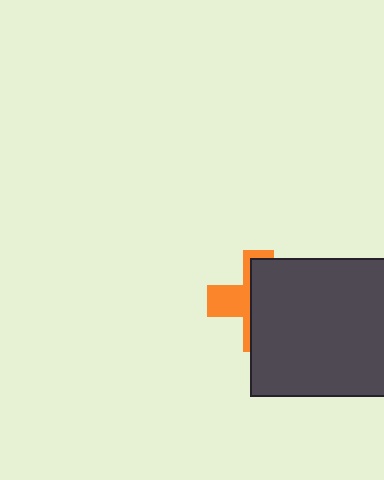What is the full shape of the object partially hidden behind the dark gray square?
The partially hidden object is an orange cross.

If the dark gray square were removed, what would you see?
You would see the complete orange cross.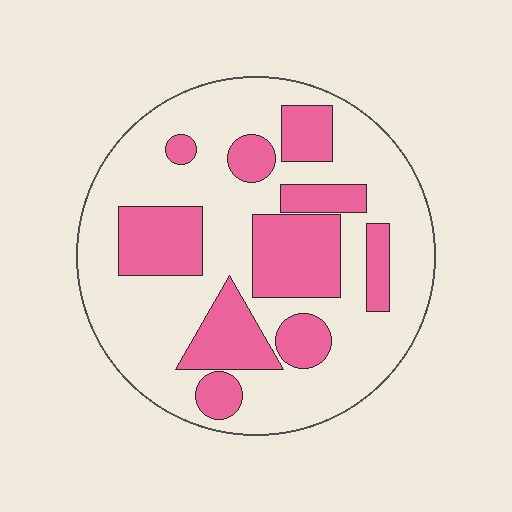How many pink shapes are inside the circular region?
10.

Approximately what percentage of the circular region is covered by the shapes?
Approximately 35%.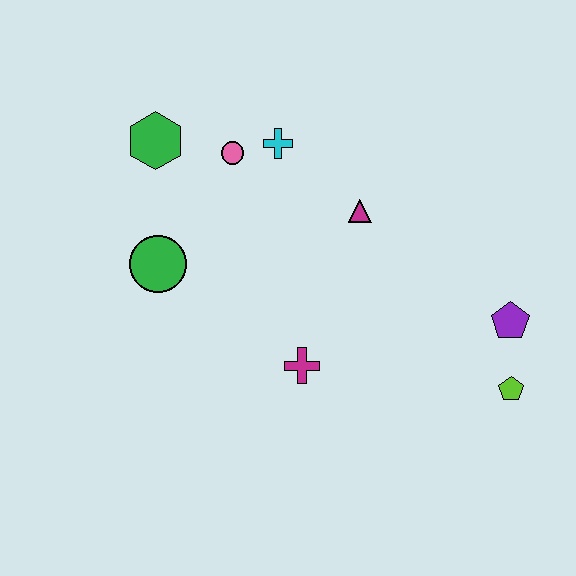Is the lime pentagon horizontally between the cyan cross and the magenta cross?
No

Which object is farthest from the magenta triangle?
The lime pentagon is farthest from the magenta triangle.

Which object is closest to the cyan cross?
The pink circle is closest to the cyan cross.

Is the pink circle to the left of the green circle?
No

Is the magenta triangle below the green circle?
No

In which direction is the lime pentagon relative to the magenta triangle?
The lime pentagon is below the magenta triangle.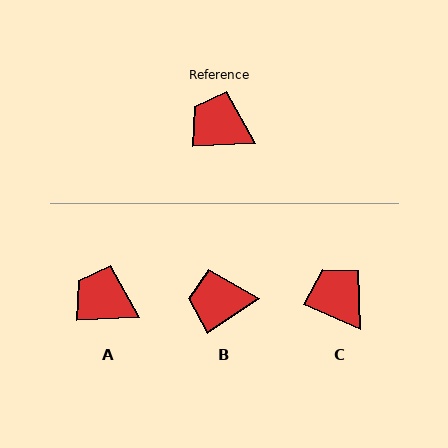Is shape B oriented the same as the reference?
No, it is off by about 32 degrees.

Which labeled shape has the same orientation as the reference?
A.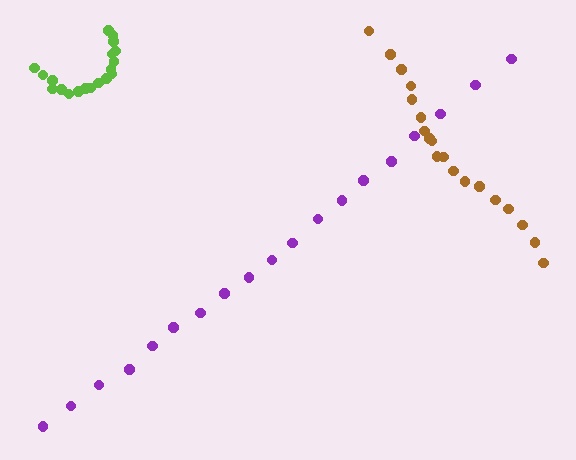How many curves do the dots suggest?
There are 3 distinct paths.